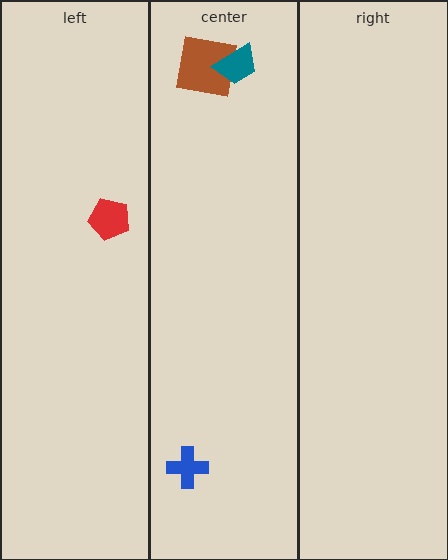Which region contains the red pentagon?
The left region.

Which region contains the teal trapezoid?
The center region.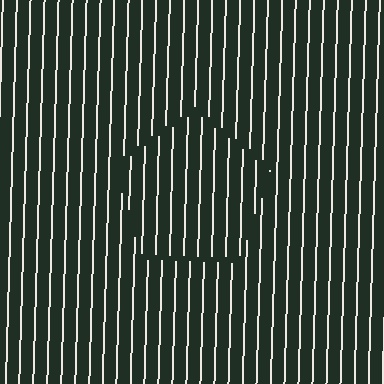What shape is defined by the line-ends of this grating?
An illusory pentagon. The interior of the shape contains the same grating, shifted by half a period — the contour is defined by the phase discontinuity where line-ends from the inner and outer gratings abut.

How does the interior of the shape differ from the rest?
The interior of the shape contains the same grating, shifted by half a period — the contour is defined by the phase discontinuity where line-ends from the inner and outer gratings abut.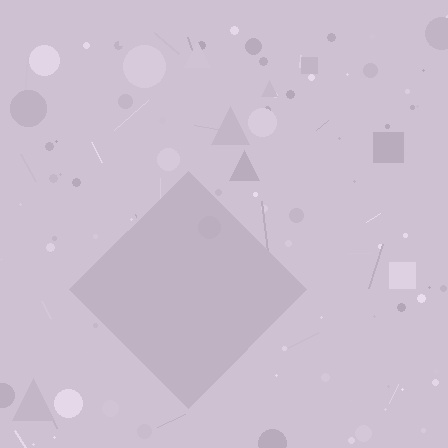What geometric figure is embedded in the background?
A diamond is embedded in the background.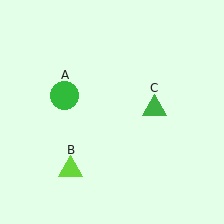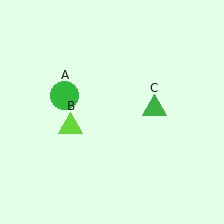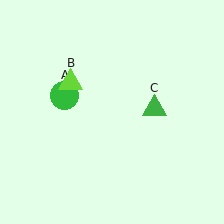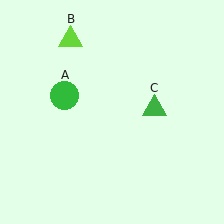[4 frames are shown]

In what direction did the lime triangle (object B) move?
The lime triangle (object B) moved up.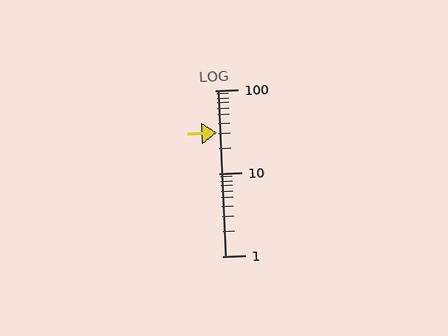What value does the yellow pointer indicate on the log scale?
The pointer indicates approximately 31.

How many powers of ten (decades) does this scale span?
The scale spans 2 decades, from 1 to 100.